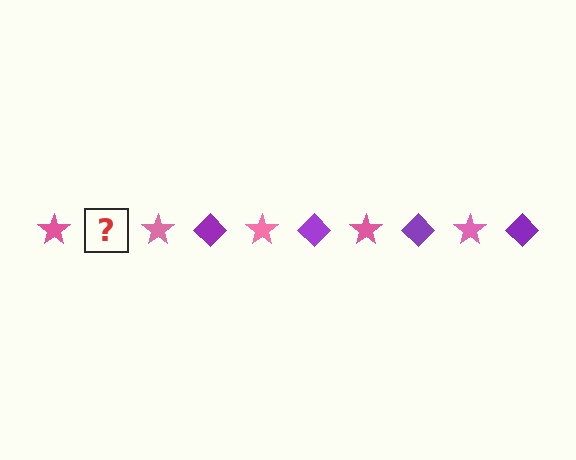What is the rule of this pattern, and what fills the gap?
The rule is that the pattern alternates between pink star and purple diamond. The gap should be filled with a purple diamond.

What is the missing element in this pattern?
The missing element is a purple diamond.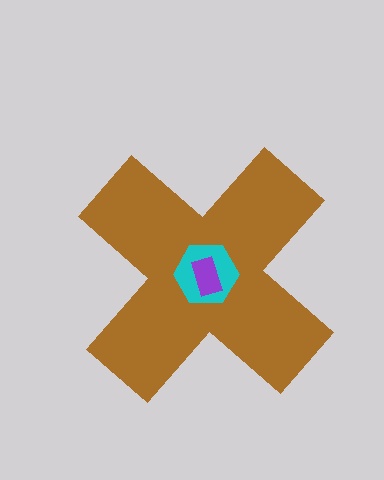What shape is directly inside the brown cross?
The cyan hexagon.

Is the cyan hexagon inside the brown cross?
Yes.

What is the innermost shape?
The purple rectangle.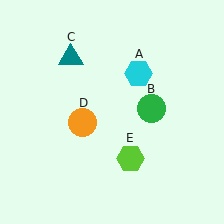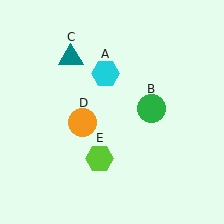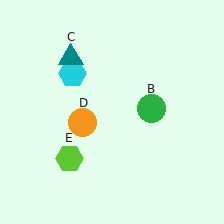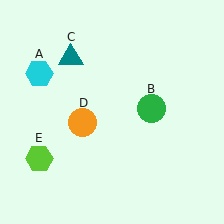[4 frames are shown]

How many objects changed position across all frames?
2 objects changed position: cyan hexagon (object A), lime hexagon (object E).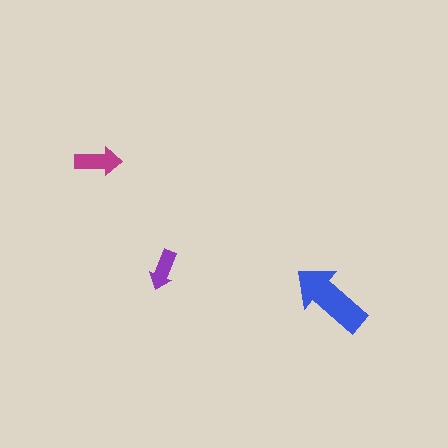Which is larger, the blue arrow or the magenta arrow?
The blue one.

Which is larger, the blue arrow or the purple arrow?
The blue one.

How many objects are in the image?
There are 3 objects in the image.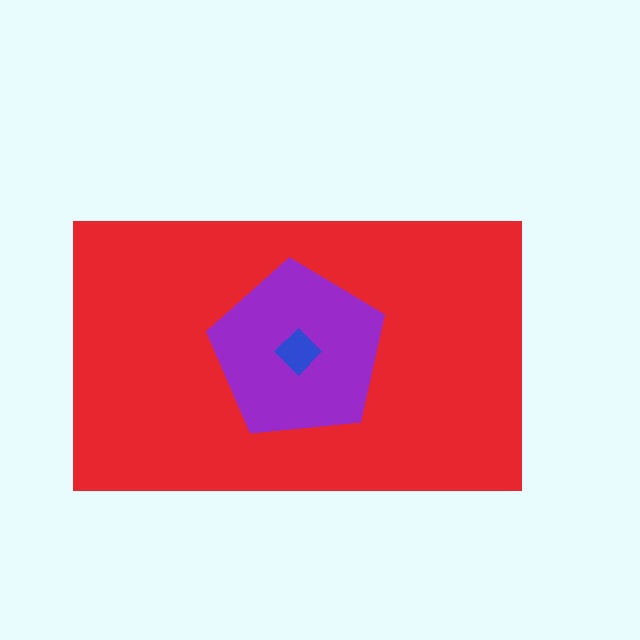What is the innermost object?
The blue diamond.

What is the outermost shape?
The red rectangle.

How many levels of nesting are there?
3.